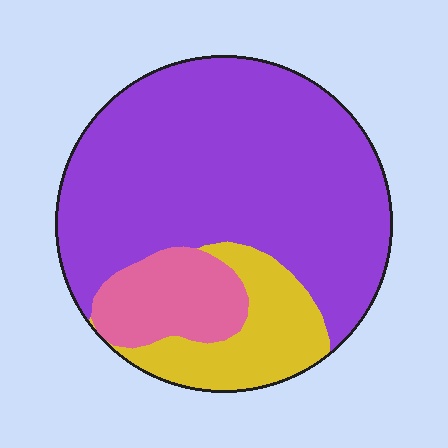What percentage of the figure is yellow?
Yellow covers about 15% of the figure.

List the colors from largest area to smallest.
From largest to smallest: purple, yellow, pink.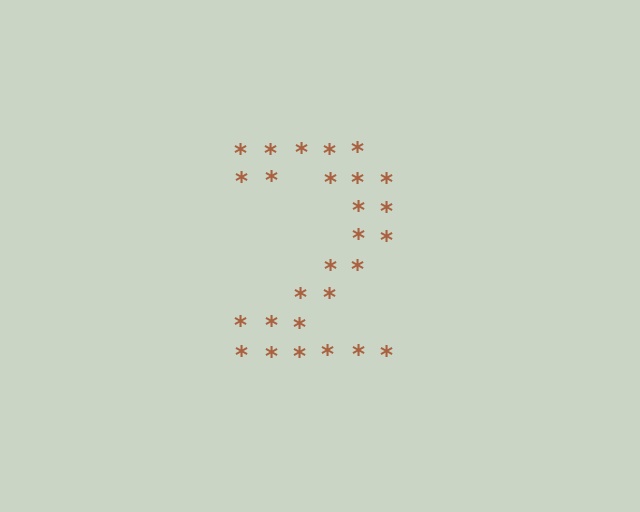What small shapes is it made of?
It is made of small asterisks.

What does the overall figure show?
The overall figure shows the digit 2.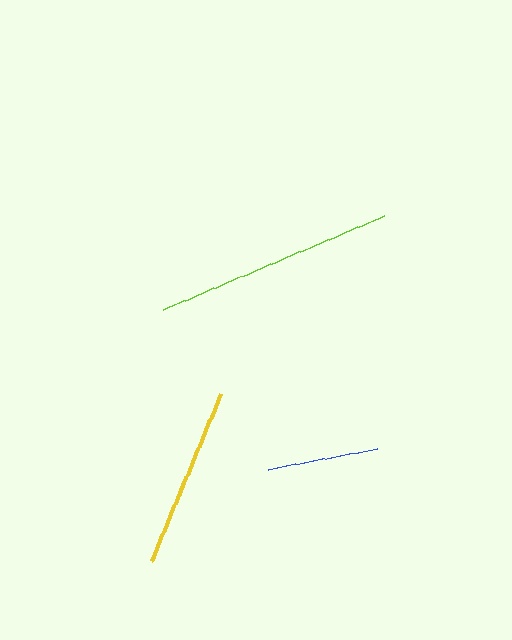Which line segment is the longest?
The lime line is the longest at approximately 239 pixels.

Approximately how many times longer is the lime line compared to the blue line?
The lime line is approximately 2.2 times the length of the blue line.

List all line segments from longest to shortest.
From longest to shortest: lime, yellow, blue.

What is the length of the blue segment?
The blue segment is approximately 111 pixels long.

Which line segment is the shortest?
The blue line is the shortest at approximately 111 pixels.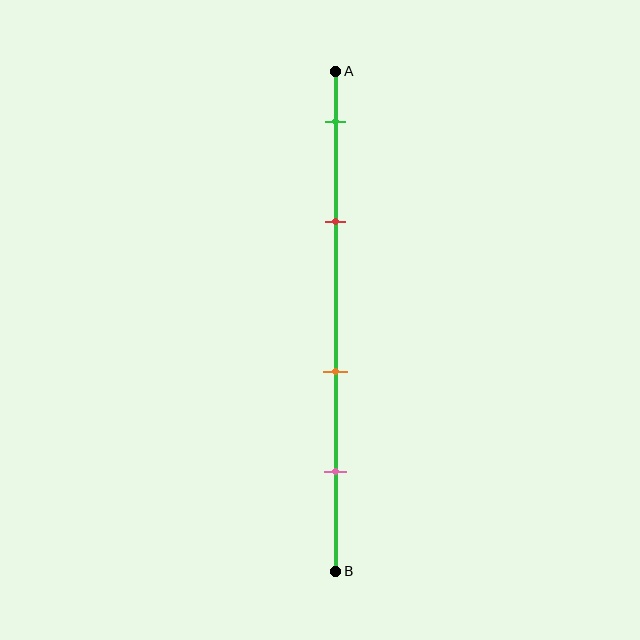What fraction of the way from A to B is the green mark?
The green mark is approximately 10% (0.1) of the way from A to B.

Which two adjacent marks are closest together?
The green and red marks are the closest adjacent pair.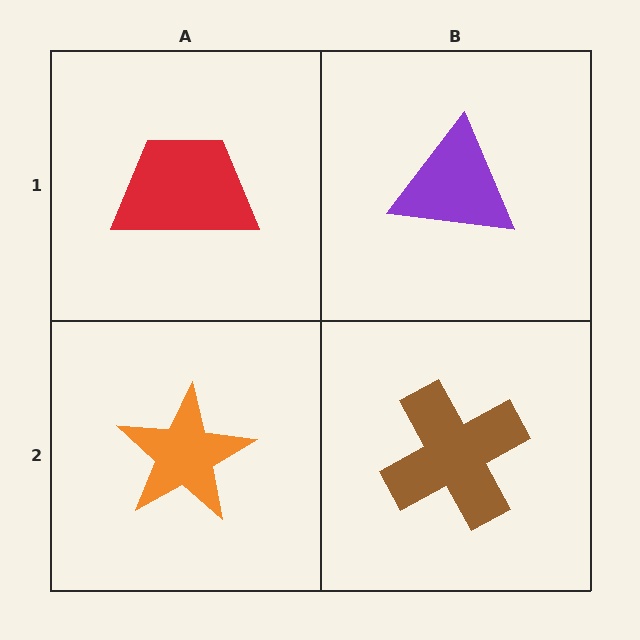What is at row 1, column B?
A purple triangle.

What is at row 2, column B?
A brown cross.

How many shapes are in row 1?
2 shapes.